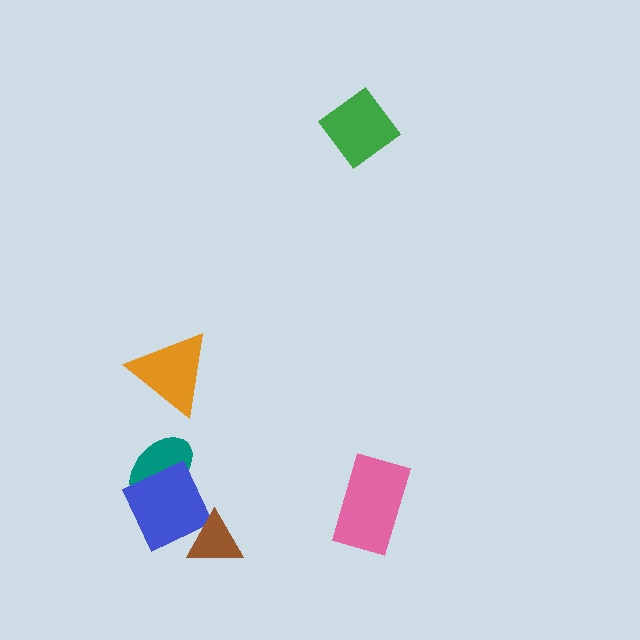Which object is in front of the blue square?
The brown triangle is in front of the blue square.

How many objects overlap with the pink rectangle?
0 objects overlap with the pink rectangle.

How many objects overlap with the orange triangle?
0 objects overlap with the orange triangle.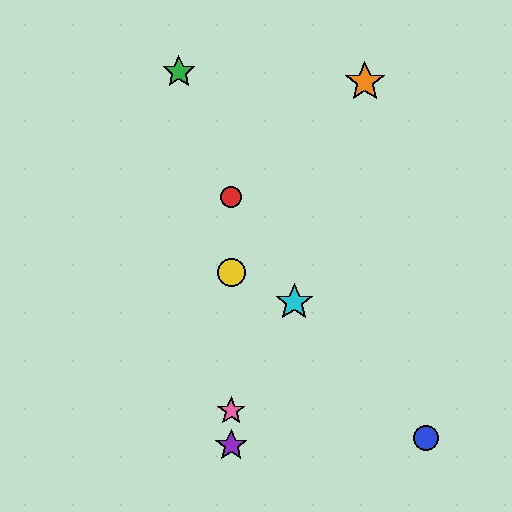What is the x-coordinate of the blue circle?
The blue circle is at x≈426.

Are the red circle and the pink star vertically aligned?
Yes, both are at x≈231.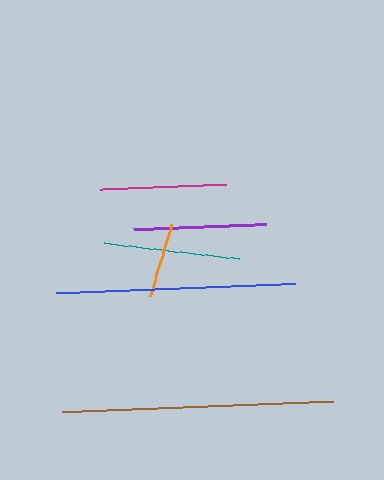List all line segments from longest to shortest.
From longest to shortest: brown, blue, teal, purple, magenta, orange.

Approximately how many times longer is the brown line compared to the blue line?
The brown line is approximately 1.1 times the length of the blue line.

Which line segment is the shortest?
The orange line is the shortest at approximately 74 pixels.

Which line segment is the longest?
The brown line is the longest at approximately 270 pixels.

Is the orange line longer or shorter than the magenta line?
The magenta line is longer than the orange line.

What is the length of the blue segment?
The blue segment is approximately 240 pixels long.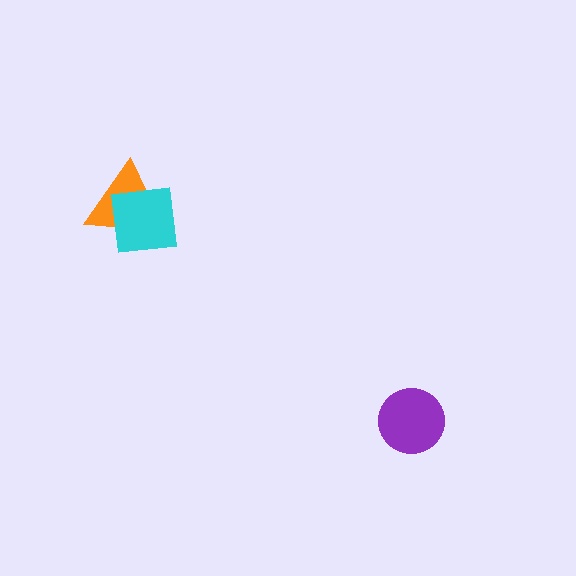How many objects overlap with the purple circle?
0 objects overlap with the purple circle.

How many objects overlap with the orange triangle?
1 object overlaps with the orange triangle.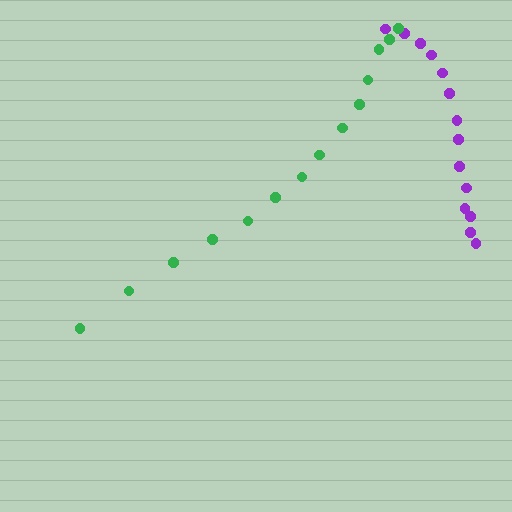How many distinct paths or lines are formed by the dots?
There are 2 distinct paths.